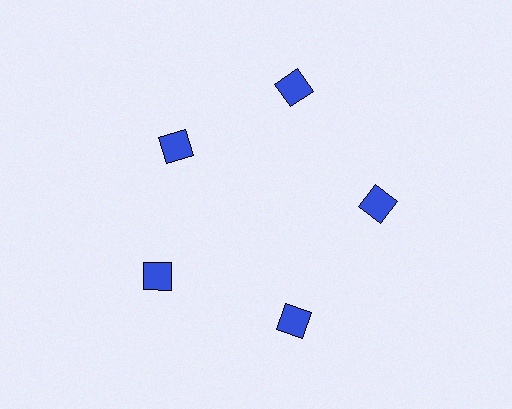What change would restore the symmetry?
The symmetry would be restored by moving it outward, back onto the ring so that all 5 squares sit at equal angles and equal distance from the center.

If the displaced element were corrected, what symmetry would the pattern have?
It would have 5-fold rotational symmetry — the pattern would map onto itself every 72 degrees.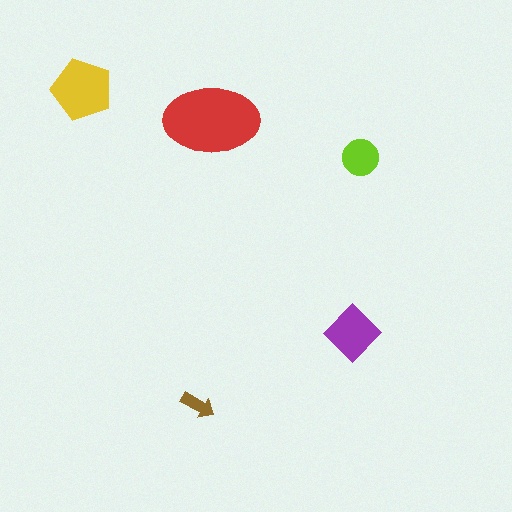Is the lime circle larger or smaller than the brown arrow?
Larger.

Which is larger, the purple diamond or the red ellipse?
The red ellipse.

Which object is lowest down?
The brown arrow is bottommost.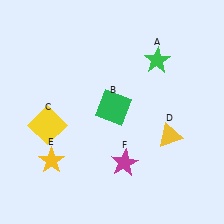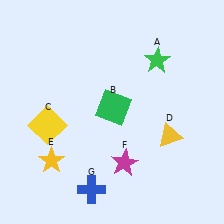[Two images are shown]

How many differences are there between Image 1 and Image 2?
There is 1 difference between the two images.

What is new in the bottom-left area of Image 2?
A blue cross (G) was added in the bottom-left area of Image 2.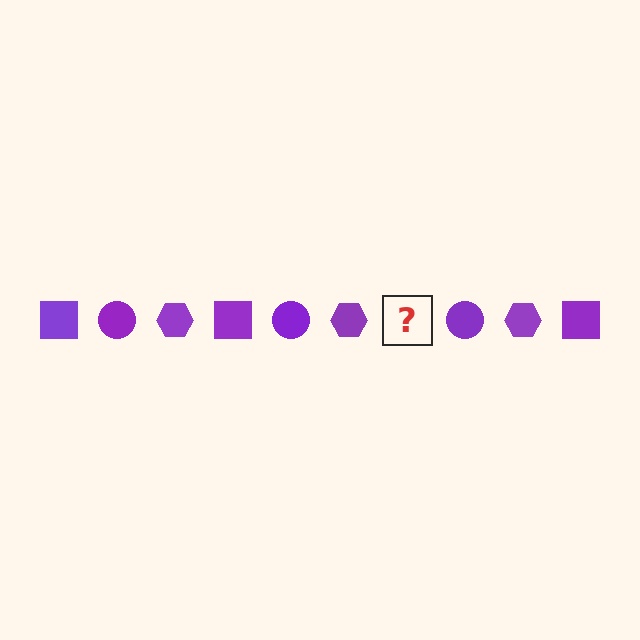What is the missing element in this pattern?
The missing element is a purple square.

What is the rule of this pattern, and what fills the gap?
The rule is that the pattern cycles through square, circle, hexagon shapes in purple. The gap should be filled with a purple square.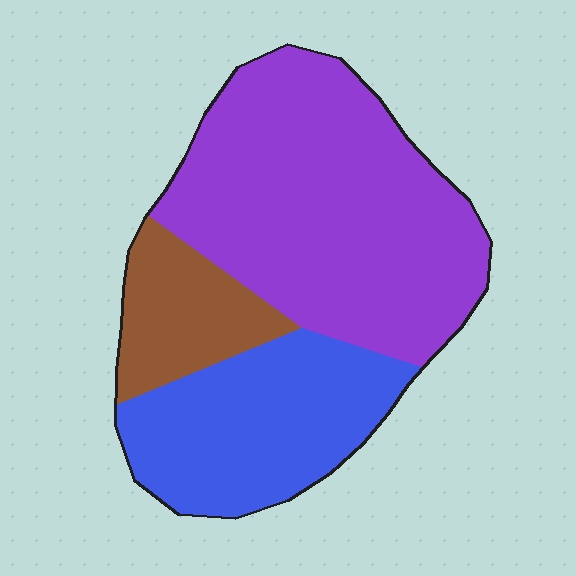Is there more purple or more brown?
Purple.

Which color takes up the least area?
Brown, at roughly 15%.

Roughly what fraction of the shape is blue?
Blue takes up about one third (1/3) of the shape.